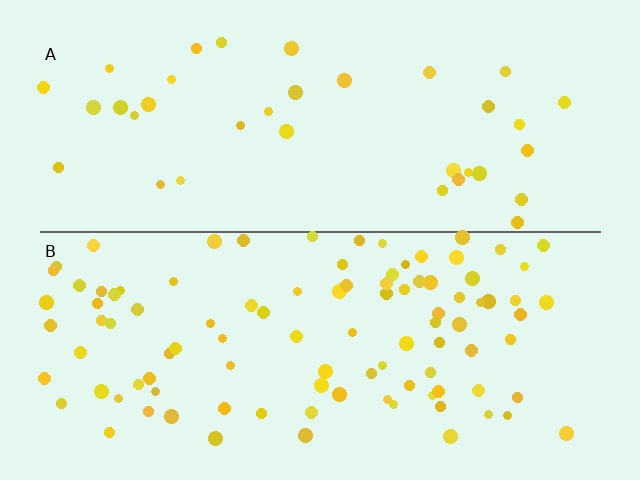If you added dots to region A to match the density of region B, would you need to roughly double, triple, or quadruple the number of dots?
Approximately triple.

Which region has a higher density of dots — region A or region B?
B (the bottom).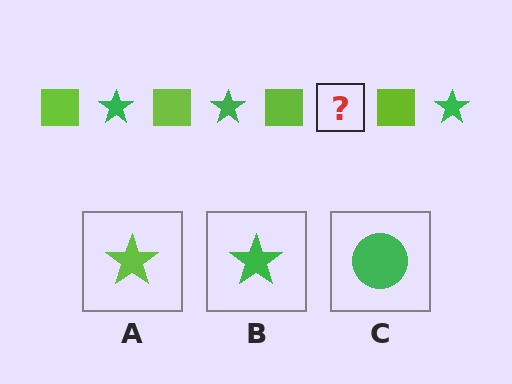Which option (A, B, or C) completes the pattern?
B.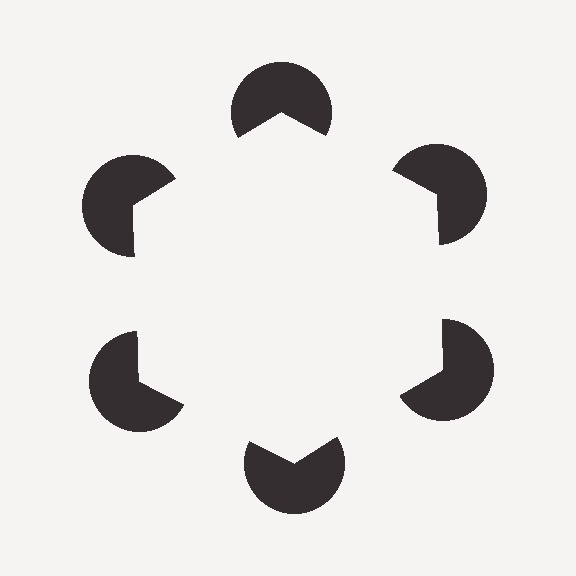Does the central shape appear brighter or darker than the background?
It typically appears slightly brighter than the background, even though no actual brightness change is drawn.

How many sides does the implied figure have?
6 sides.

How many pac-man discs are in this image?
There are 6 — one at each vertex of the illusory hexagon.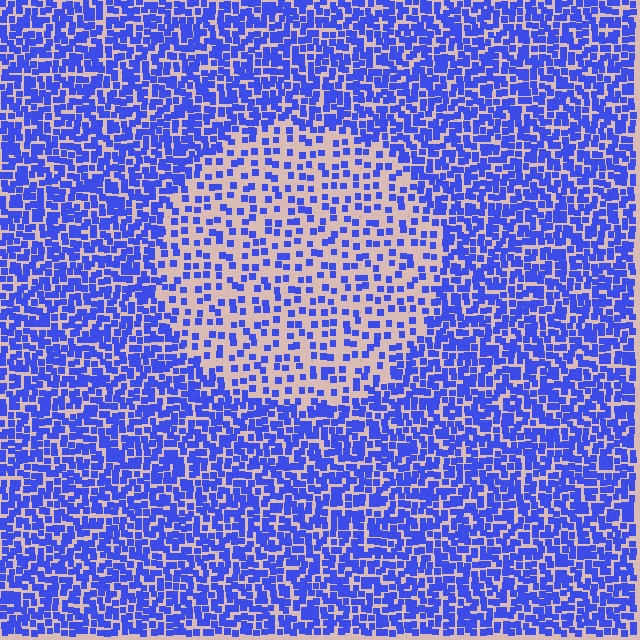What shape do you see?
I see a circle.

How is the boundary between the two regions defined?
The boundary is defined by a change in element density (approximately 2.3x ratio). All elements are the same color, size, and shape.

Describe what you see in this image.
The image contains small blue elements arranged at two different densities. A circle-shaped region is visible where the elements are less densely packed than the surrounding area.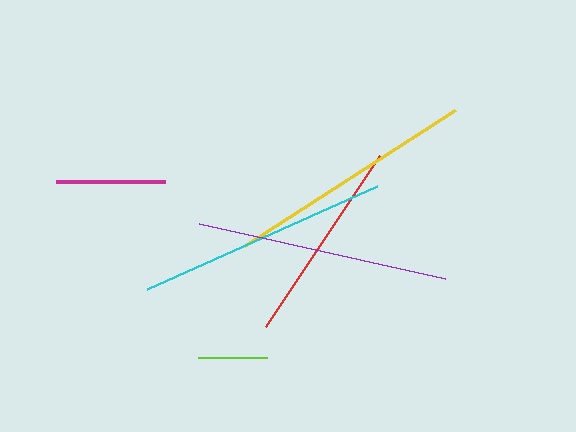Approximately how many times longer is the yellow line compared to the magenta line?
The yellow line is approximately 2.3 times the length of the magenta line.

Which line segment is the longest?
The purple line is the longest at approximately 252 pixels.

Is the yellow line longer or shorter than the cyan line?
The cyan line is longer than the yellow line.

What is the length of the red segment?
The red segment is approximately 205 pixels long.